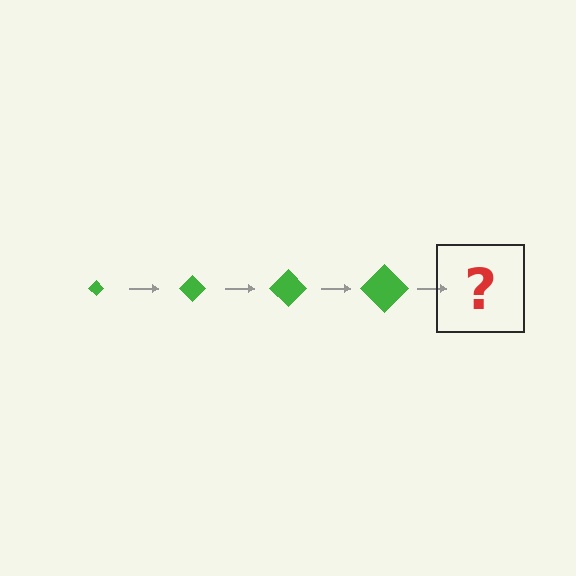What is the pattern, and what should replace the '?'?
The pattern is that the diamond gets progressively larger each step. The '?' should be a green diamond, larger than the previous one.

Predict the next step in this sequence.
The next step is a green diamond, larger than the previous one.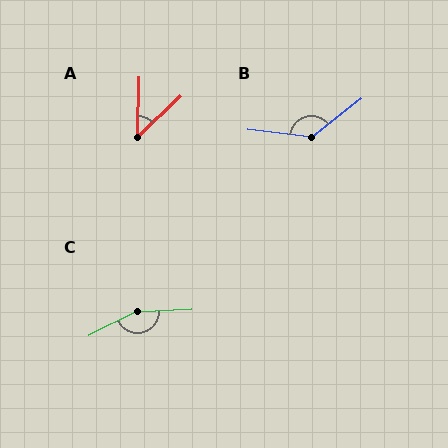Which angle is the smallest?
A, at approximately 45 degrees.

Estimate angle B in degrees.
Approximately 135 degrees.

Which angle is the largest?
C, at approximately 156 degrees.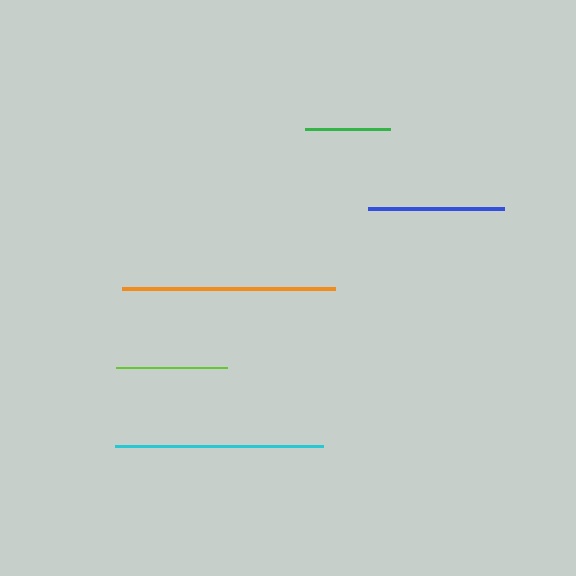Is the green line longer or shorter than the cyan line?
The cyan line is longer than the green line.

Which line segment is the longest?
The orange line is the longest at approximately 213 pixels.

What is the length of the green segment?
The green segment is approximately 85 pixels long.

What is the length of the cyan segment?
The cyan segment is approximately 208 pixels long.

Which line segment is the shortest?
The green line is the shortest at approximately 85 pixels.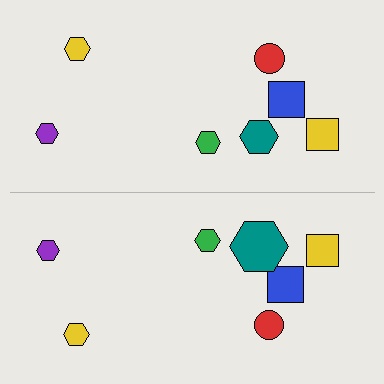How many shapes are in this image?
There are 14 shapes in this image.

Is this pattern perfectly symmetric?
No, the pattern is not perfectly symmetric. The teal hexagon on the bottom side has a different size than its mirror counterpart.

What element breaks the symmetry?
The teal hexagon on the bottom side has a different size than its mirror counterpart.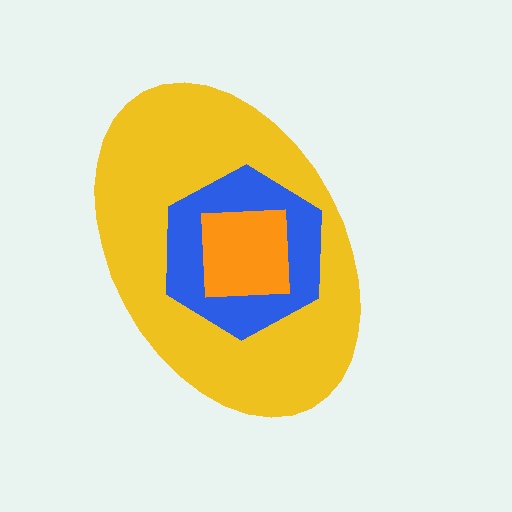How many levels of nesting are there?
3.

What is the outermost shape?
The yellow ellipse.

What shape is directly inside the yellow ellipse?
The blue hexagon.